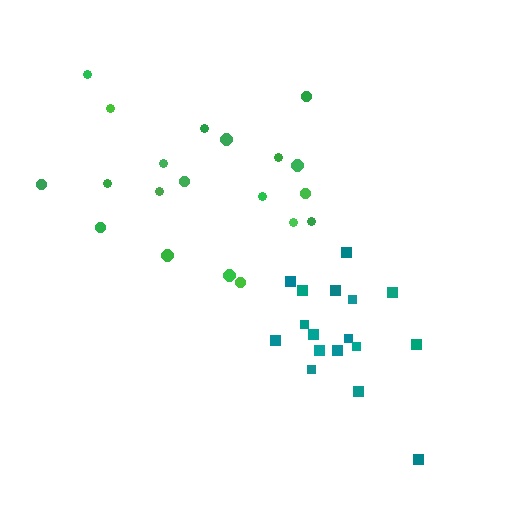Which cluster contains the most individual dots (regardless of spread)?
Green (20).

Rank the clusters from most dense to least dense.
teal, green.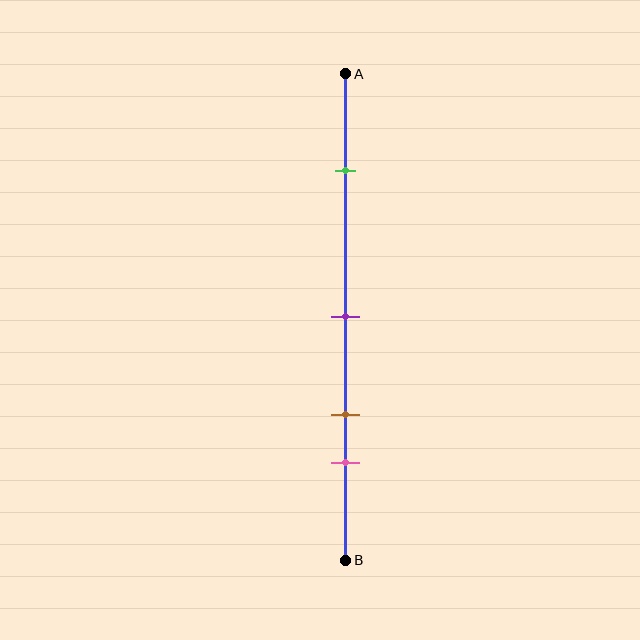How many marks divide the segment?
There are 4 marks dividing the segment.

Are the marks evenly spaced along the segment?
No, the marks are not evenly spaced.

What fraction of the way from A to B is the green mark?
The green mark is approximately 20% (0.2) of the way from A to B.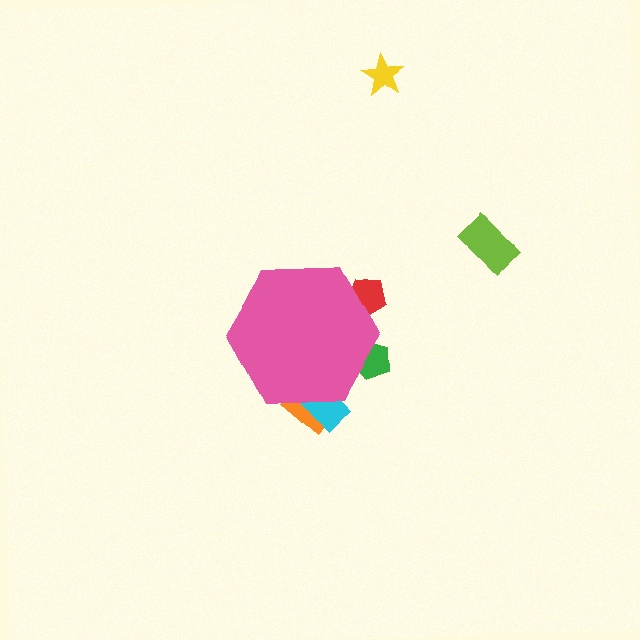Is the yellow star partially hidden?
No, the yellow star is fully visible.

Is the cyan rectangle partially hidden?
Yes, the cyan rectangle is partially hidden behind the pink hexagon.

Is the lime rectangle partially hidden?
No, the lime rectangle is fully visible.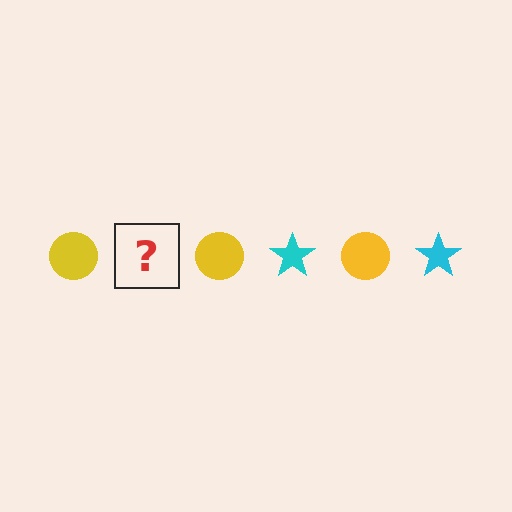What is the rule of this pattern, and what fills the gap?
The rule is that the pattern alternates between yellow circle and cyan star. The gap should be filled with a cyan star.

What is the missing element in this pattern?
The missing element is a cyan star.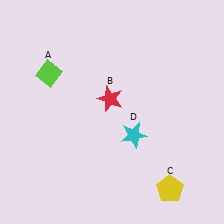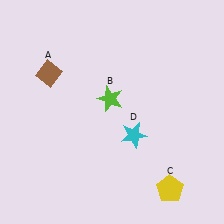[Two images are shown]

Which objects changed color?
A changed from lime to brown. B changed from red to lime.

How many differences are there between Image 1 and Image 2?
There are 2 differences between the two images.